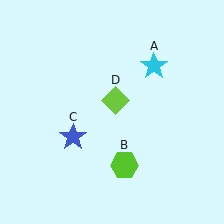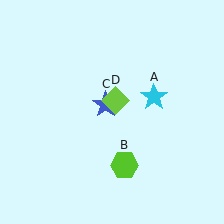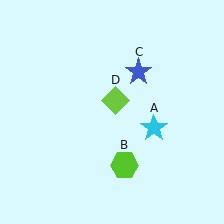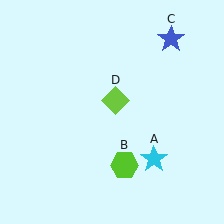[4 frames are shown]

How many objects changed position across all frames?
2 objects changed position: cyan star (object A), blue star (object C).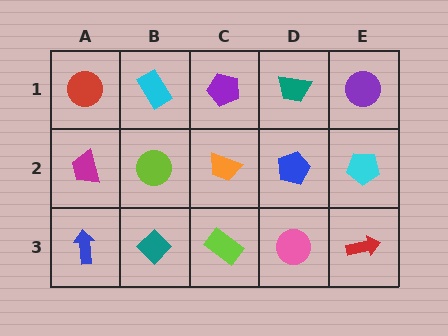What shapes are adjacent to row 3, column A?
A magenta trapezoid (row 2, column A), a teal diamond (row 3, column B).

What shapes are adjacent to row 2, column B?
A cyan rectangle (row 1, column B), a teal diamond (row 3, column B), a magenta trapezoid (row 2, column A), an orange trapezoid (row 2, column C).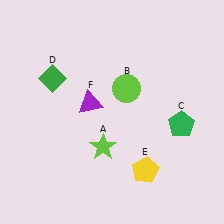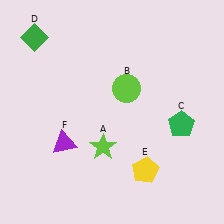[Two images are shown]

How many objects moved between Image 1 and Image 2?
2 objects moved between the two images.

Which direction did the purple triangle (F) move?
The purple triangle (F) moved down.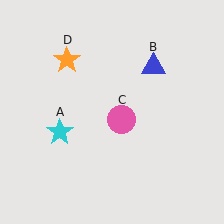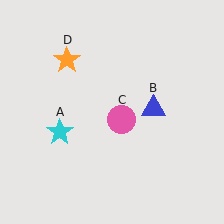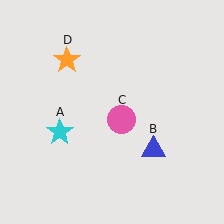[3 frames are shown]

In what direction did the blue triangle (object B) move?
The blue triangle (object B) moved down.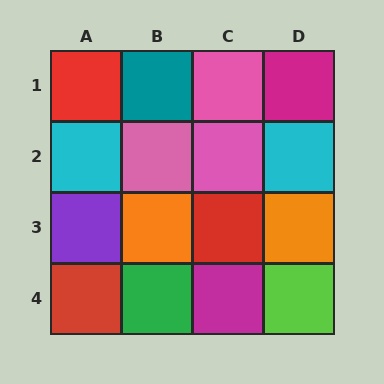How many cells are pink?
3 cells are pink.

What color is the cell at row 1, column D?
Magenta.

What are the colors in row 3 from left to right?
Purple, orange, red, orange.